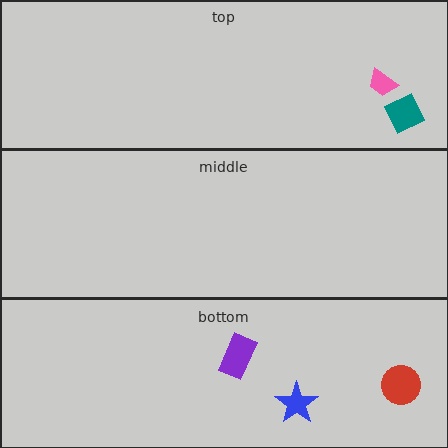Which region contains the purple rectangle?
The bottom region.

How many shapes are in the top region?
2.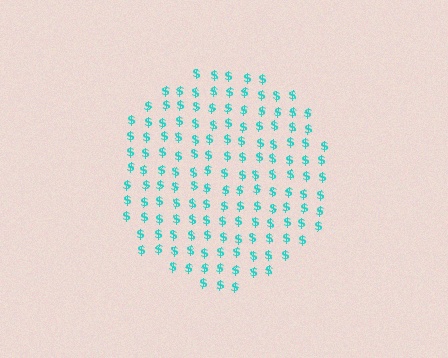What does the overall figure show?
The overall figure shows a circle.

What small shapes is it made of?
It is made of small dollar signs.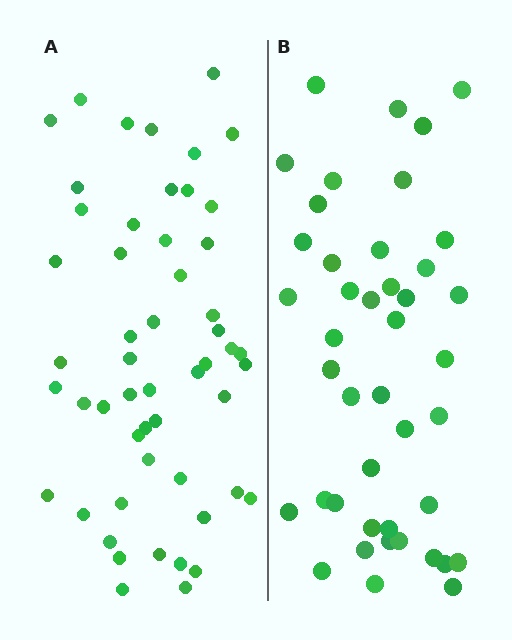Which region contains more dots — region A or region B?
Region A (the left region) has more dots.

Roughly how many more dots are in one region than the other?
Region A has roughly 10 or so more dots than region B.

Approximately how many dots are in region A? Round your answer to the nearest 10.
About 50 dots. (The exact count is 53, which rounds to 50.)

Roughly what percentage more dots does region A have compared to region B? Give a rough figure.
About 25% more.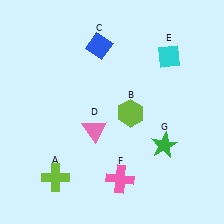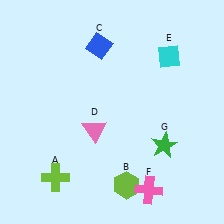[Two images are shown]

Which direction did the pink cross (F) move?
The pink cross (F) moved right.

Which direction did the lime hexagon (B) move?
The lime hexagon (B) moved down.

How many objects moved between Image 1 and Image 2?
2 objects moved between the two images.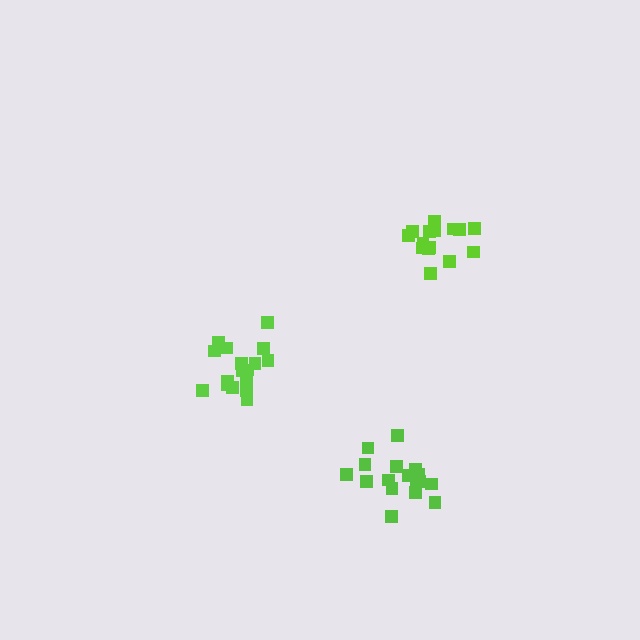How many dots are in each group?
Group 1: 17 dots, Group 2: 15 dots, Group 3: 17 dots (49 total).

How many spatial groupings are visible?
There are 3 spatial groupings.